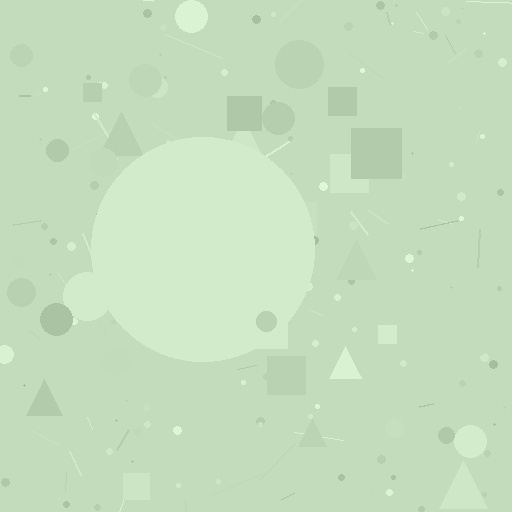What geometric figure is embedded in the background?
A circle is embedded in the background.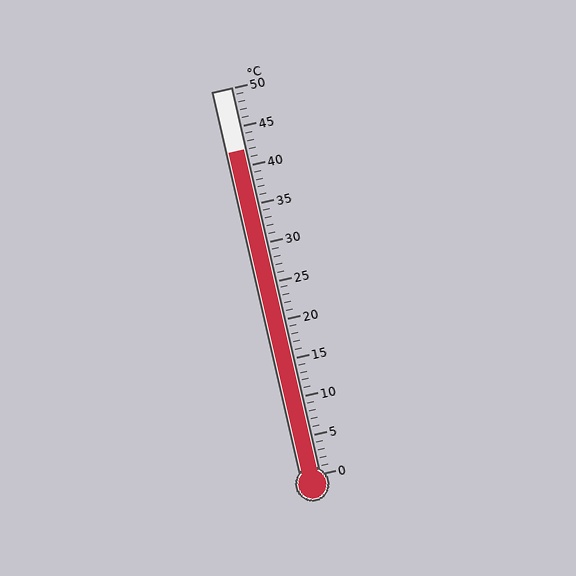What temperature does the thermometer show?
The thermometer shows approximately 42°C.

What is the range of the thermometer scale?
The thermometer scale ranges from 0°C to 50°C.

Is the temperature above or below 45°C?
The temperature is below 45°C.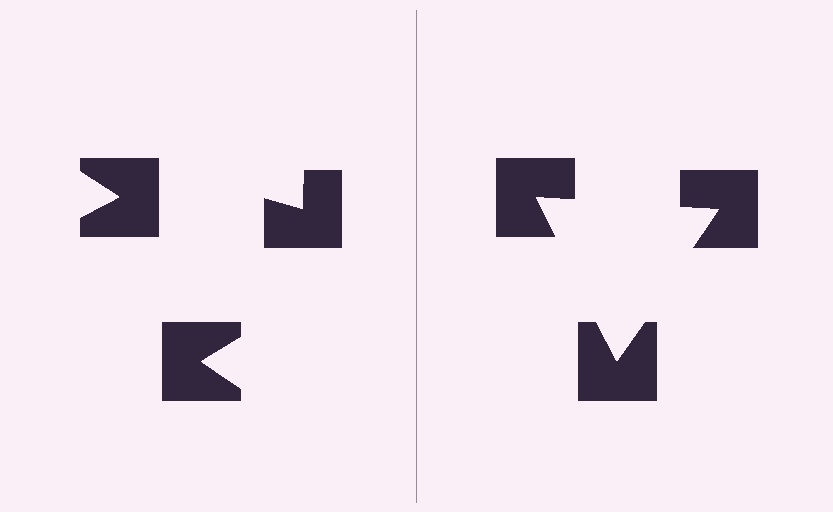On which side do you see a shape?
An illusory triangle appears on the right side. On the left side the wedge cuts are rotated, so no coherent shape forms.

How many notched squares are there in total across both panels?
6 — 3 on each side.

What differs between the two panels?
The notched squares are positioned identically on both sides; only the wedge orientations differ. On the right they align to a triangle; on the left they are misaligned.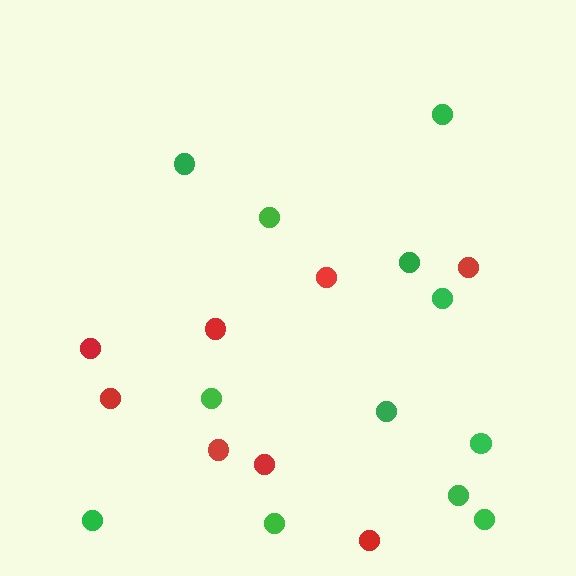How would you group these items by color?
There are 2 groups: one group of red circles (8) and one group of green circles (12).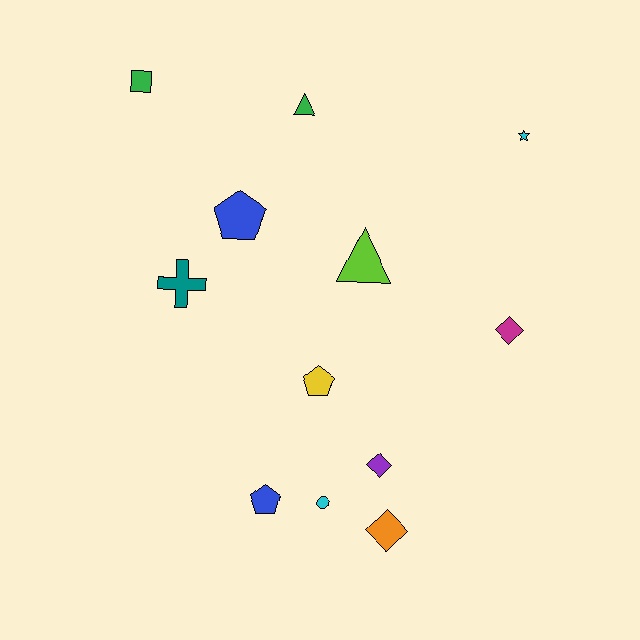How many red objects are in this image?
There are no red objects.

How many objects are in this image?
There are 12 objects.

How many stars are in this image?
There is 1 star.